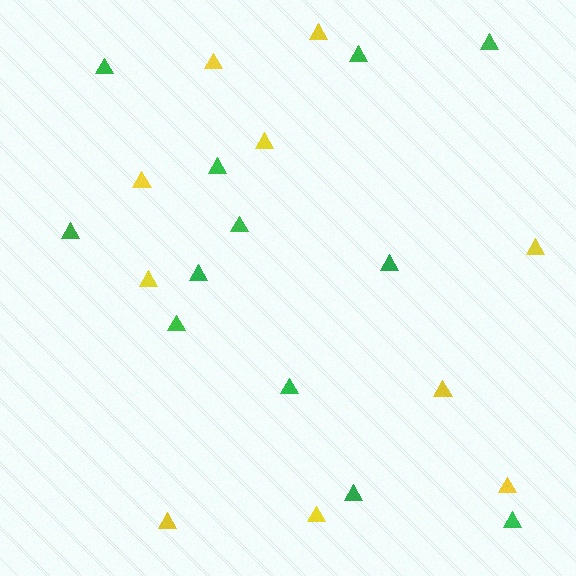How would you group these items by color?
There are 2 groups: one group of yellow triangles (10) and one group of green triangles (12).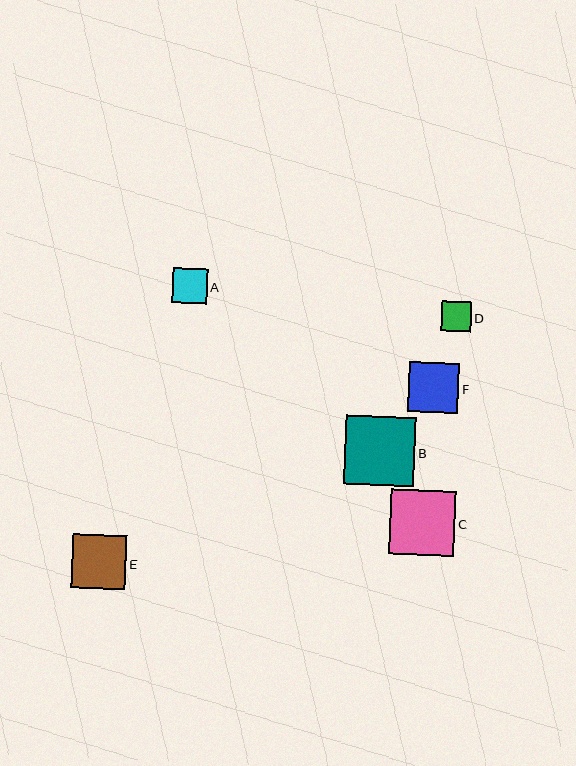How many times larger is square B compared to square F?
Square B is approximately 1.4 times the size of square F.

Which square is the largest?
Square B is the largest with a size of approximately 70 pixels.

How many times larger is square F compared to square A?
Square F is approximately 1.4 times the size of square A.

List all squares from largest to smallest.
From largest to smallest: B, C, E, F, A, D.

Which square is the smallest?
Square D is the smallest with a size of approximately 30 pixels.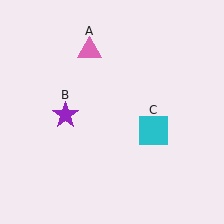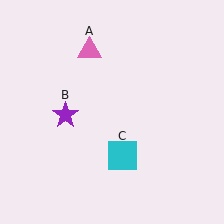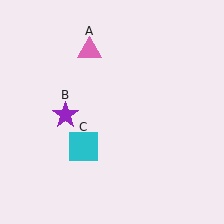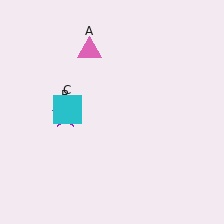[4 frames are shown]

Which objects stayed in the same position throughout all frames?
Pink triangle (object A) and purple star (object B) remained stationary.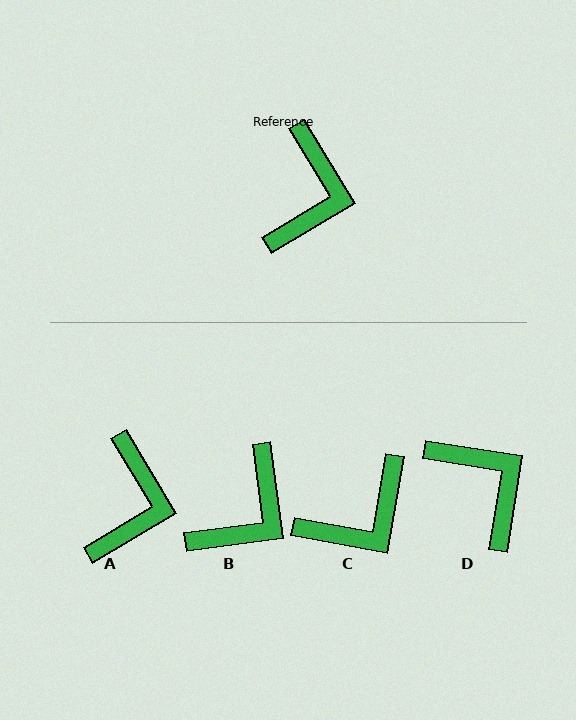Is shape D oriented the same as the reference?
No, it is off by about 50 degrees.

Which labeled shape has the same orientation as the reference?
A.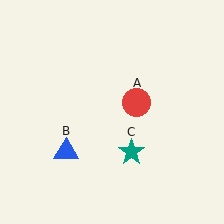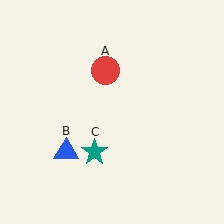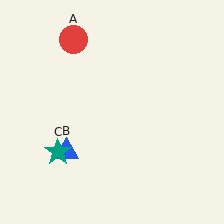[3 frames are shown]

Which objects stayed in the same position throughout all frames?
Blue triangle (object B) remained stationary.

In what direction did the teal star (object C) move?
The teal star (object C) moved left.